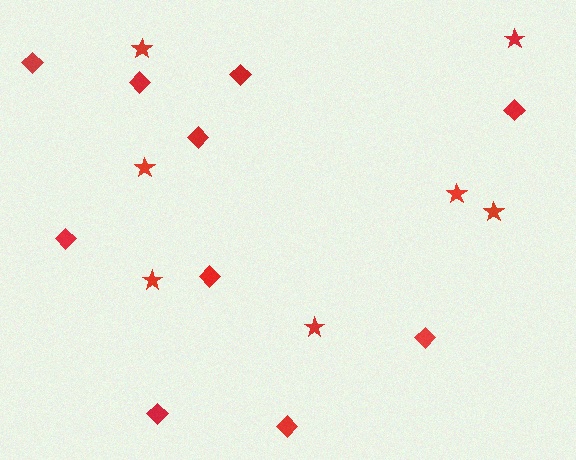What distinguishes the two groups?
There are 2 groups: one group of stars (7) and one group of diamonds (10).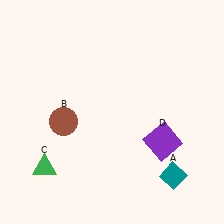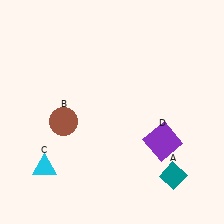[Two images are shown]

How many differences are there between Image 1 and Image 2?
There is 1 difference between the two images.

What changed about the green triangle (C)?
In Image 1, C is green. In Image 2, it changed to cyan.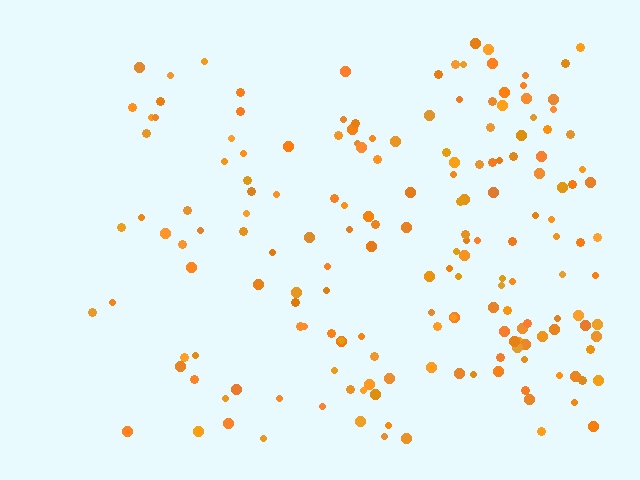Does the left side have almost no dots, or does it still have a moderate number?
Still a moderate number, just noticeably fewer than the right.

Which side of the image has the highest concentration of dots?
The right.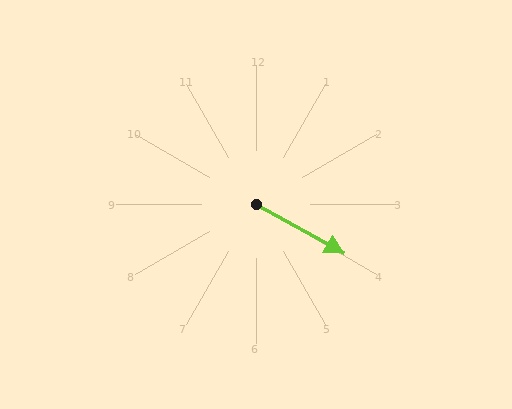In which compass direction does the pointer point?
Southeast.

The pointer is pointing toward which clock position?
Roughly 4 o'clock.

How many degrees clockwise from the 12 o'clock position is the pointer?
Approximately 119 degrees.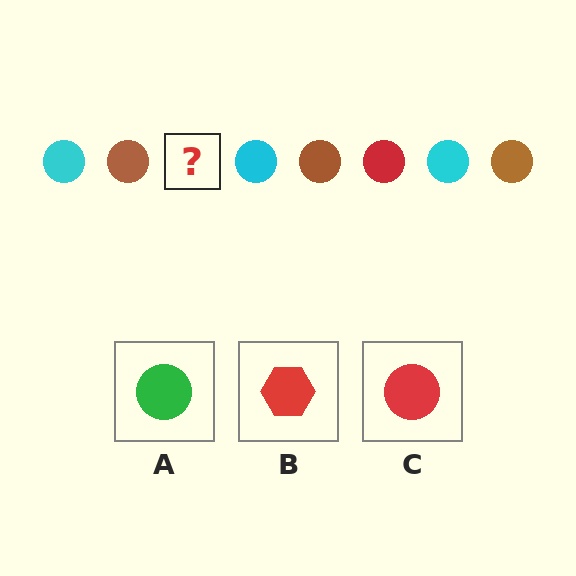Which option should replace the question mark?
Option C.